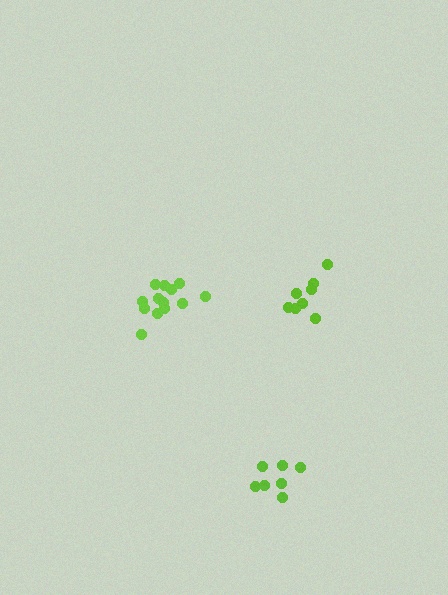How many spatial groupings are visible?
There are 3 spatial groupings.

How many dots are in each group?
Group 1: 7 dots, Group 2: 8 dots, Group 3: 13 dots (28 total).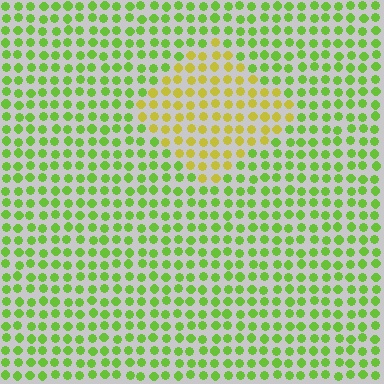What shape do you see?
I see a diamond.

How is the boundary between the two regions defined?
The boundary is defined purely by a slight shift in hue (about 41 degrees). Spacing, size, and orientation are identical on both sides.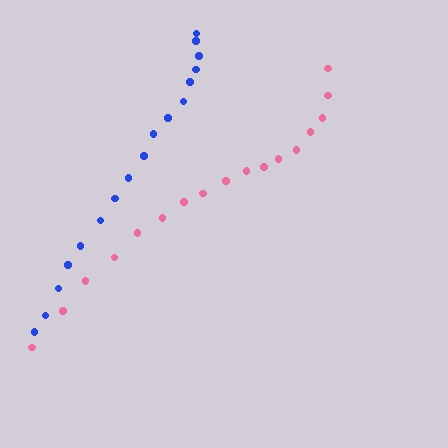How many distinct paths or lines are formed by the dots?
There are 2 distinct paths.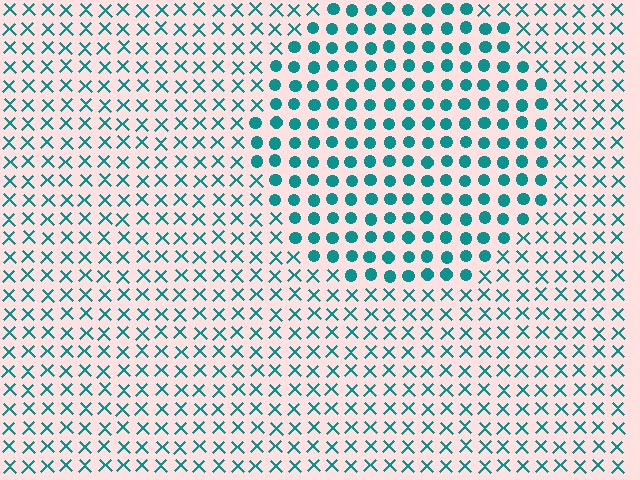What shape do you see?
I see a circle.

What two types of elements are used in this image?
The image uses circles inside the circle region and X marks outside it.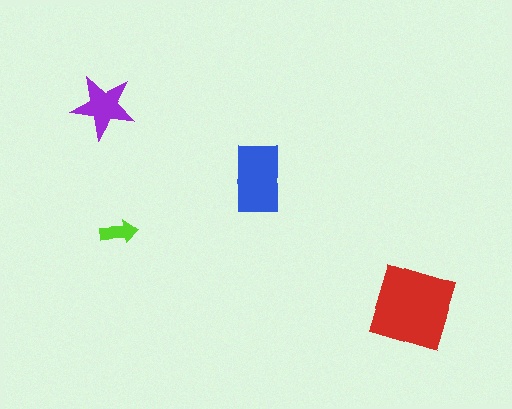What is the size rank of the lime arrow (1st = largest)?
4th.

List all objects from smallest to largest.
The lime arrow, the purple star, the blue rectangle, the red diamond.